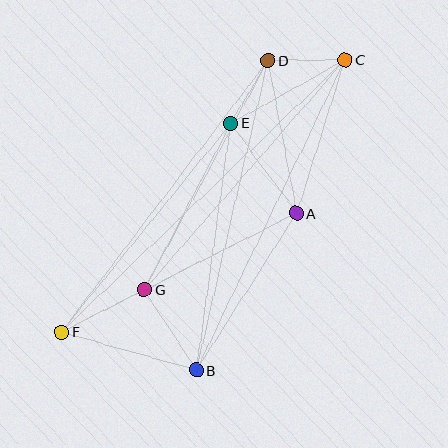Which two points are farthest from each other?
Points C and F are farthest from each other.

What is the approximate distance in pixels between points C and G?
The distance between C and G is approximately 305 pixels.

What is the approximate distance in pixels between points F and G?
The distance between F and G is approximately 93 pixels.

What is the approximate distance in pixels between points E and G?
The distance between E and G is approximately 187 pixels.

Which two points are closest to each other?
Points D and E are closest to each other.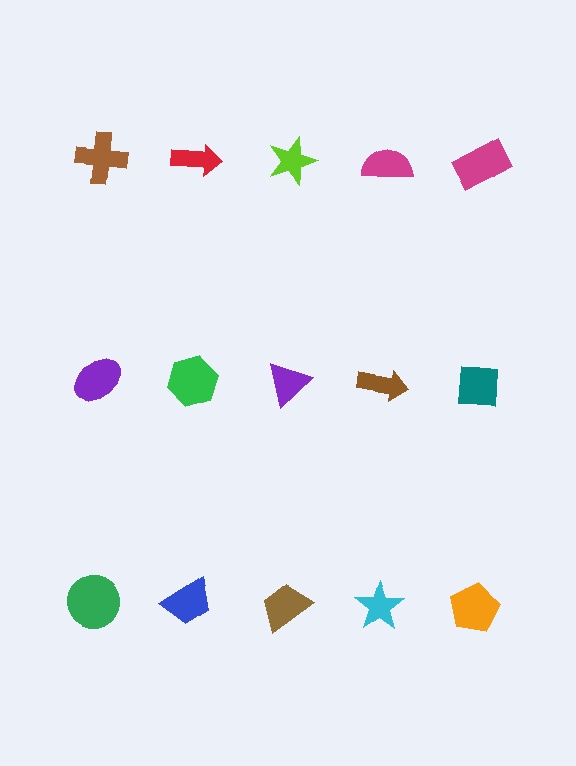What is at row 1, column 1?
A brown cross.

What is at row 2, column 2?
A green hexagon.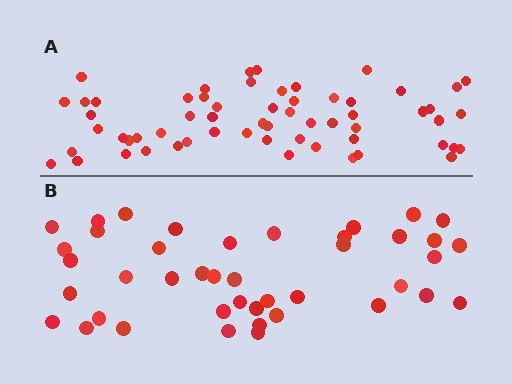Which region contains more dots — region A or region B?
Region A (the top region) has more dots.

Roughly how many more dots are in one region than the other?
Region A has approximately 20 more dots than region B.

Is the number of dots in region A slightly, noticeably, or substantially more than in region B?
Region A has noticeably more, but not dramatically so. The ratio is roughly 1.4 to 1.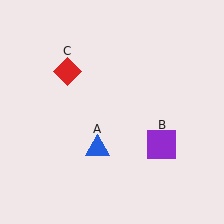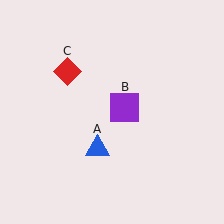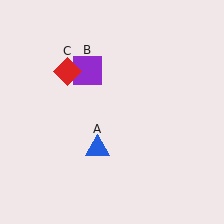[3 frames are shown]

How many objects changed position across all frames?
1 object changed position: purple square (object B).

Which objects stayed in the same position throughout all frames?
Blue triangle (object A) and red diamond (object C) remained stationary.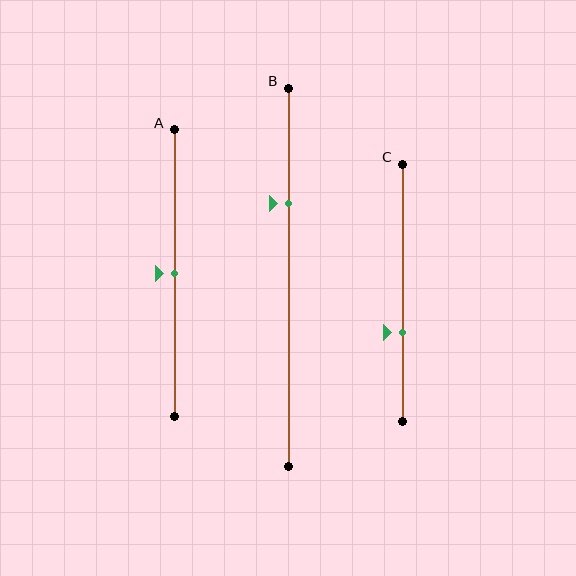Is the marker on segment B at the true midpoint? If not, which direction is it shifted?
No, the marker on segment B is shifted upward by about 19% of the segment length.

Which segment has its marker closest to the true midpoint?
Segment A has its marker closest to the true midpoint.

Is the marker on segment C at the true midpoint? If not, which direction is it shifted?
No, the marker on segment C is shifted downward by about 15% of the segment length.